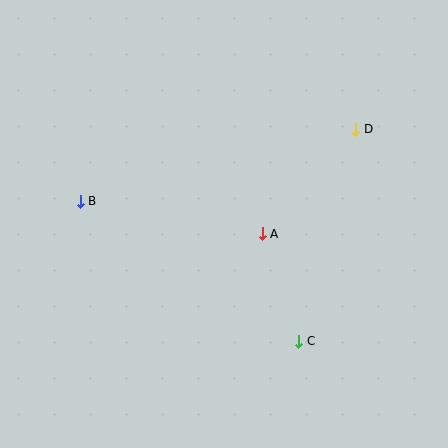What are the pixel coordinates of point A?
Point A is at (262, 234).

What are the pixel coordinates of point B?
Point B is at (80, 201).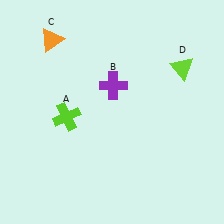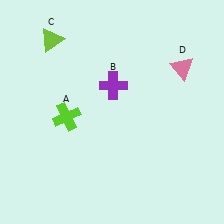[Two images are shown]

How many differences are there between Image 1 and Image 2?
There are 2 differences between the two images.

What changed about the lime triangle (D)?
In Image 1, D is lime. In Image 2, it changed to pink.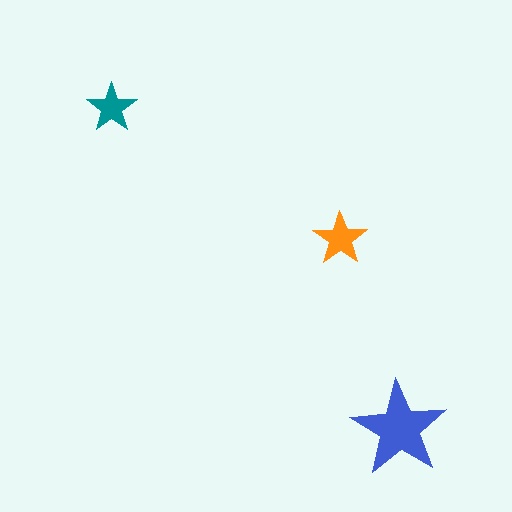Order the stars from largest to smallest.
the blue one, the orange one, the teal one.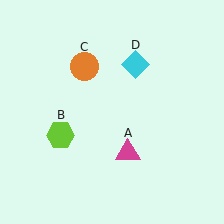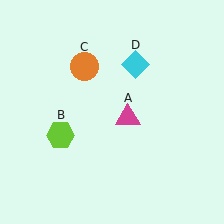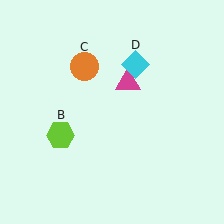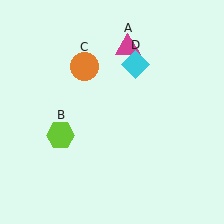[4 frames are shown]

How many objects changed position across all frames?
1 object changed position: magenta triangle (object A).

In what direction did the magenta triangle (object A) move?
The magenta triangle (object A) moved up.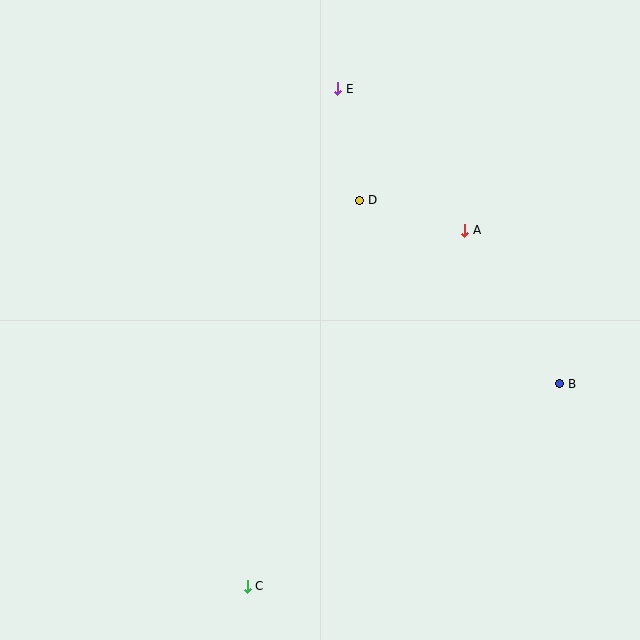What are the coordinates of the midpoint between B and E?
The midpoint between B and E is at (449, 236).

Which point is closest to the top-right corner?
Point A is closest to the top-right corner.